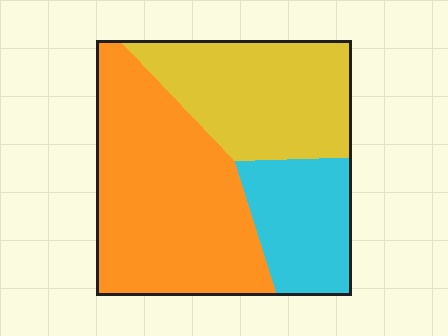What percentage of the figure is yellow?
Yellow takes up about one third (1/3) of the figure.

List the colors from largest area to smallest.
From largest to smallest: orange, yellow, cyan.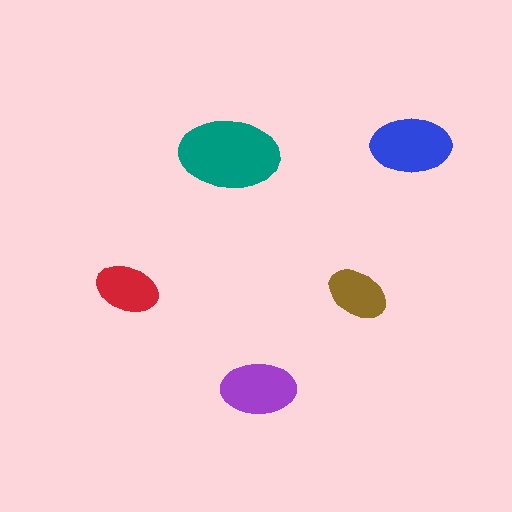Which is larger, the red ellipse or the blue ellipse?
The blue one.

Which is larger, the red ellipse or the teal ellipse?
The teal one.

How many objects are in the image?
There are 5 objects in the image.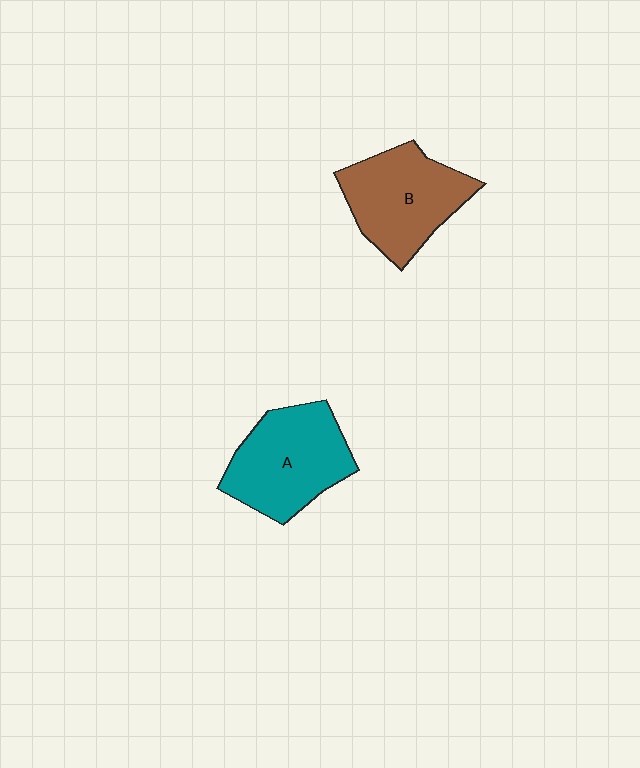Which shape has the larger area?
Shape A (teal).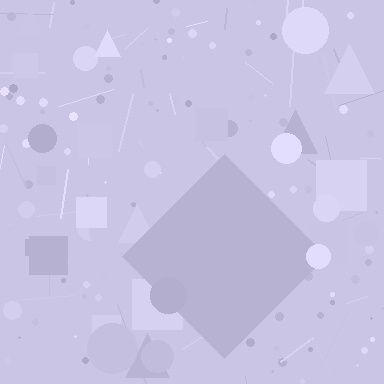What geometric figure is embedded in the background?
A diamond is embedded in the background.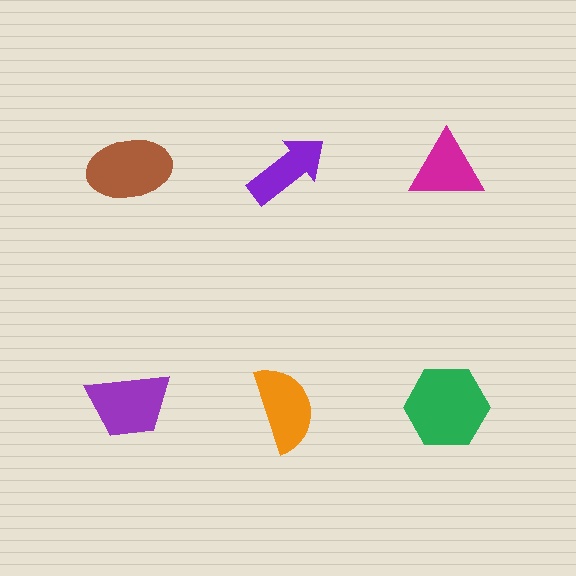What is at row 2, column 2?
An orange semicircle.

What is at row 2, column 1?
A purple trapezoid.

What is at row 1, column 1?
A brown ellipse.